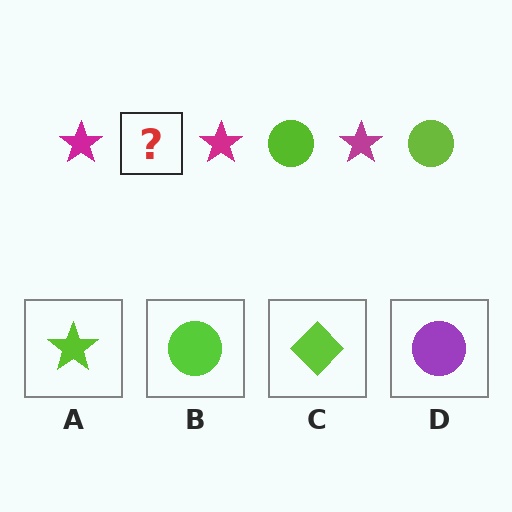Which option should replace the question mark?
Option B.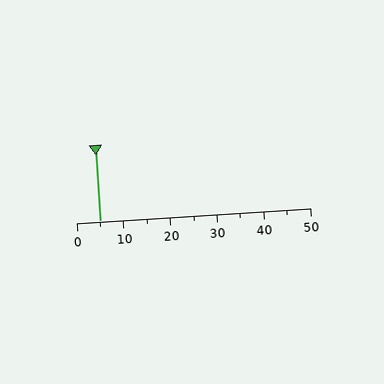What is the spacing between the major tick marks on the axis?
The major ticks are spaced 10 apart.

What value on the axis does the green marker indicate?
The marker indicates approximately 5.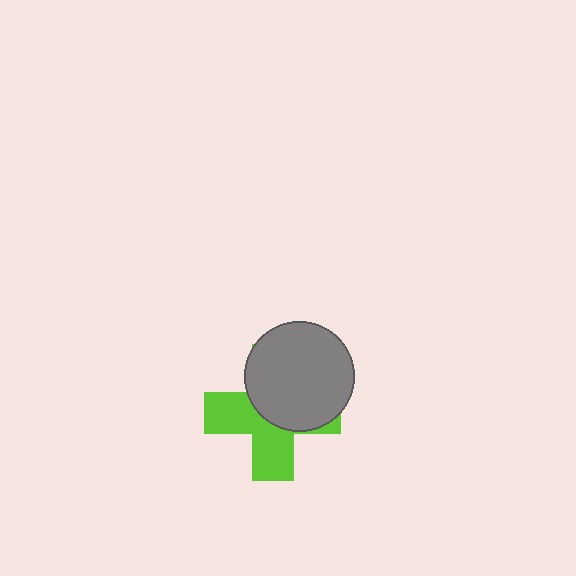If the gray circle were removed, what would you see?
You would see the complete lime cross.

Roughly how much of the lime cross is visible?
About half of it is visible (roughly 49%).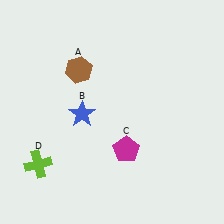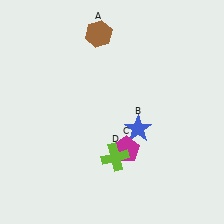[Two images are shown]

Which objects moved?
The objects that moved are: the brown hexagon (A), the blue star (B), the lime cross (D).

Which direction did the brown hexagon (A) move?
The brown hexagon (A) moved up.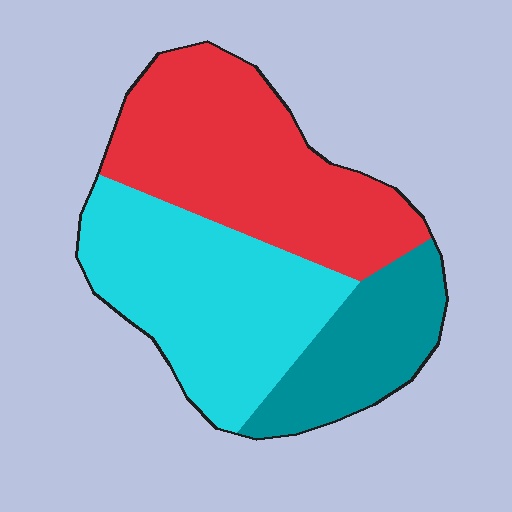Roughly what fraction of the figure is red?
Red takes up about two fifths (2/5) of the figure.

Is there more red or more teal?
Red.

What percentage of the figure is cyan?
Cyan covers around 40% of the figure.